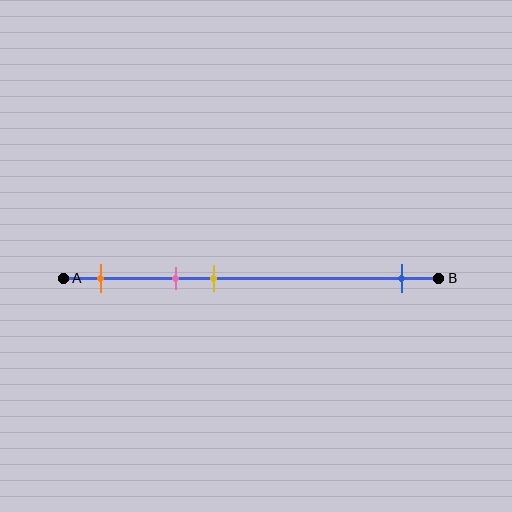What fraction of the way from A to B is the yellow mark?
The yellow mark is approximately 40% (0.4) of the way from A to B.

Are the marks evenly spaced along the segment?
No, the marks are not evenly spaced.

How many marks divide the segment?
There are 4 marks dividing the segment.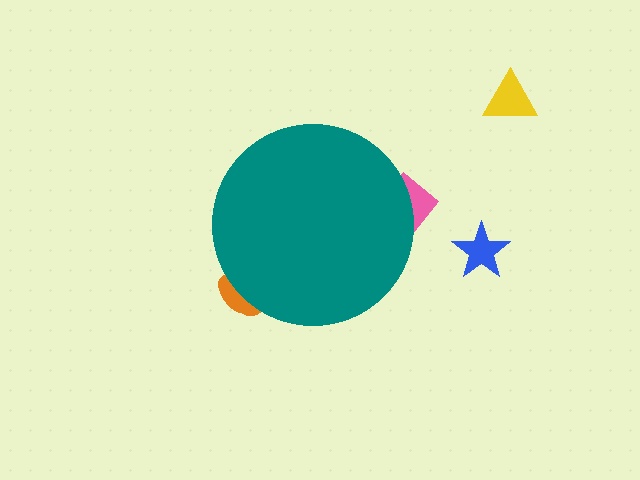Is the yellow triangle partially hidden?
No, the yellow triangle is fully visible.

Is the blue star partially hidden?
No, the blue star is fully visible.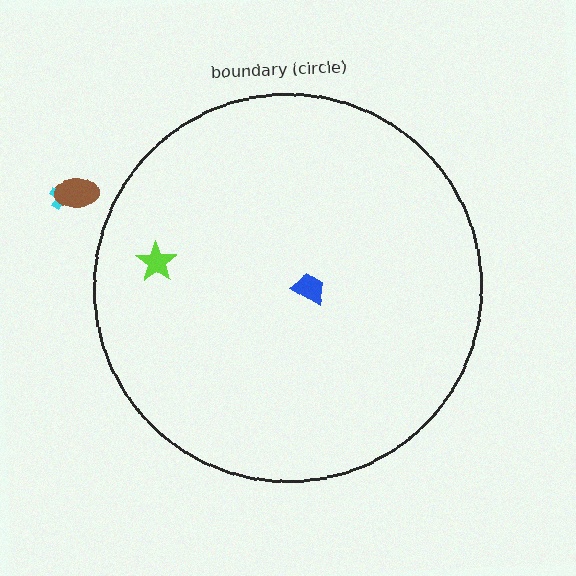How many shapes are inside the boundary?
2 inside, 2 outside.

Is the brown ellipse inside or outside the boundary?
Outside.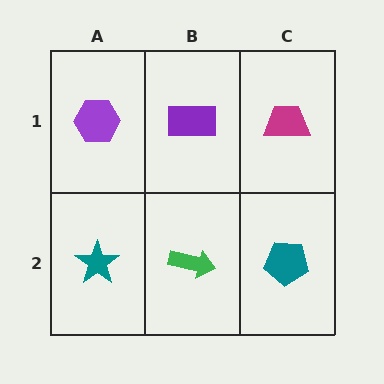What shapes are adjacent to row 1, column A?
A teal star (row 2, column A), a purple rectangle (row 1, column B).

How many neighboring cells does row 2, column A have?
2.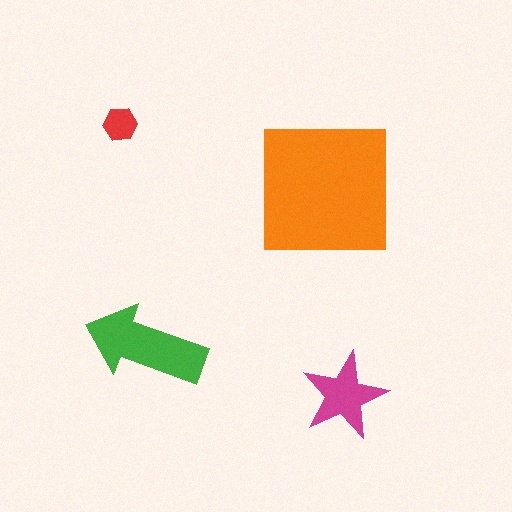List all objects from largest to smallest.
The orange square, the green arrow, the magenta star, the red hexagon.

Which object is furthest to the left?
The red hexagon is leftmost.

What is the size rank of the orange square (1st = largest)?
1st.